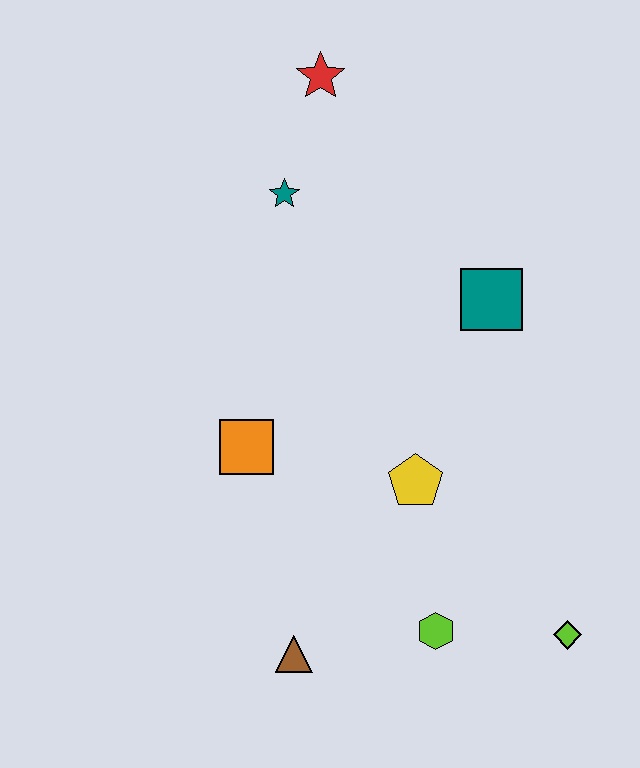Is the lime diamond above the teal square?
No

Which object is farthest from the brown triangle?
The red star is farthest from the brown triangle.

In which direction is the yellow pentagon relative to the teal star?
The yellow pentagon is below the teal star.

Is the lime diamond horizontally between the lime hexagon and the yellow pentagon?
No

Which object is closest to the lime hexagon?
The lime diamond is closest to the lime hexagon.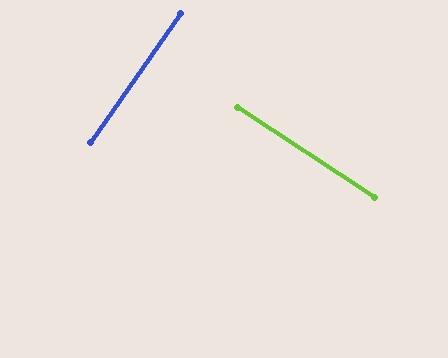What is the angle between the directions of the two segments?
Approximately 88 degrees.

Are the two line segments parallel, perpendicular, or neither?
Perpendicular — they meet at approximately 88°.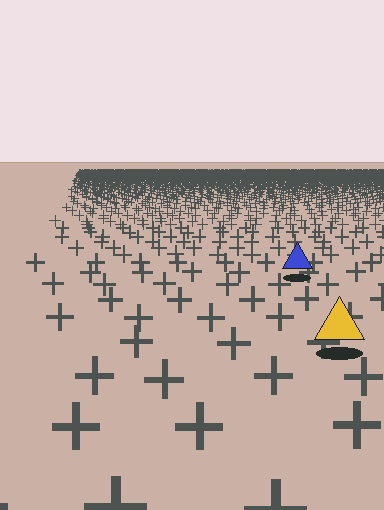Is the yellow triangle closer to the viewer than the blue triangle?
Yes. The yellow triangle is closer — you can tell from the texture gradient: the ground texture is coarser near it.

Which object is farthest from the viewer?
The blue triangle is farthest from the viewer. It appears smaller and the ground texture around it is denser.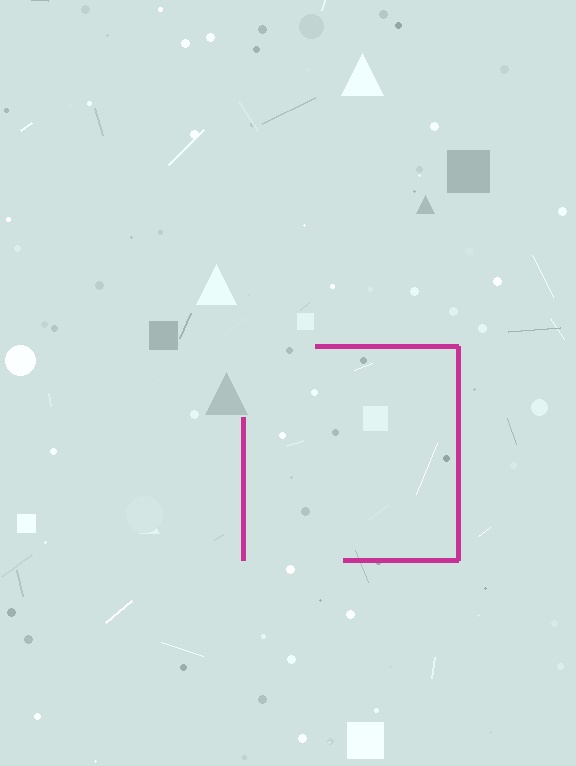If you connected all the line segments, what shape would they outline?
They would outline a square.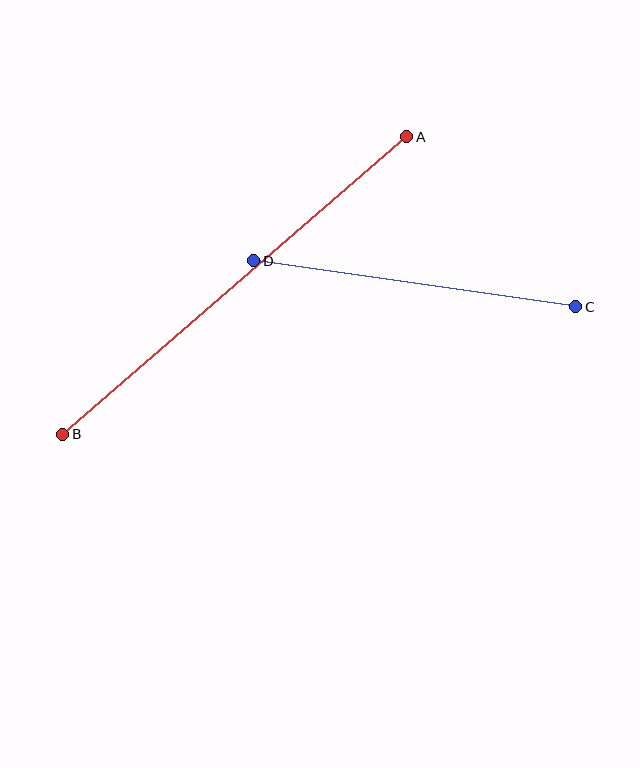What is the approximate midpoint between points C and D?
The midpoint is at approximately (415, 284) pixels.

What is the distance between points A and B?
The distance is approximately 455 pixels.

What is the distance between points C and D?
The distance is approximately 325 pixels.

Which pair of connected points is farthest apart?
Points A and B are farthest apart.